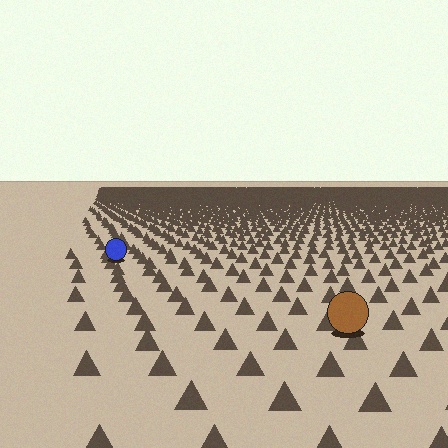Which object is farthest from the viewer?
The blue circle is farthest from the viewer. It appears smaller and the ground texture around it is denser.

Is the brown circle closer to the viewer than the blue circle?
Yes. The brown circle is closer — you can tell from the texture gradient: the ground texture is coarser near it.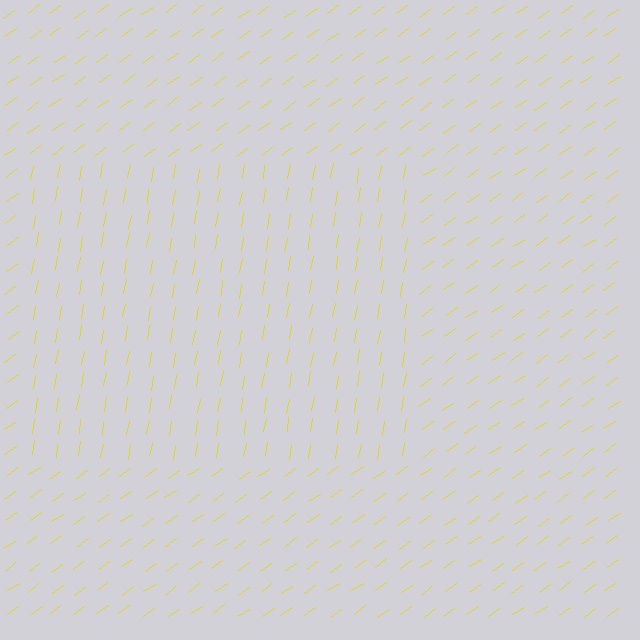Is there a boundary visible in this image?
Yes, there is a texture boundary formed by a change in line orientation.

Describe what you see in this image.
The image is filled with small yellow line segments. A rectangle region in the image has lines oriented differently from the surrounding lines, creating a visible texture boundary.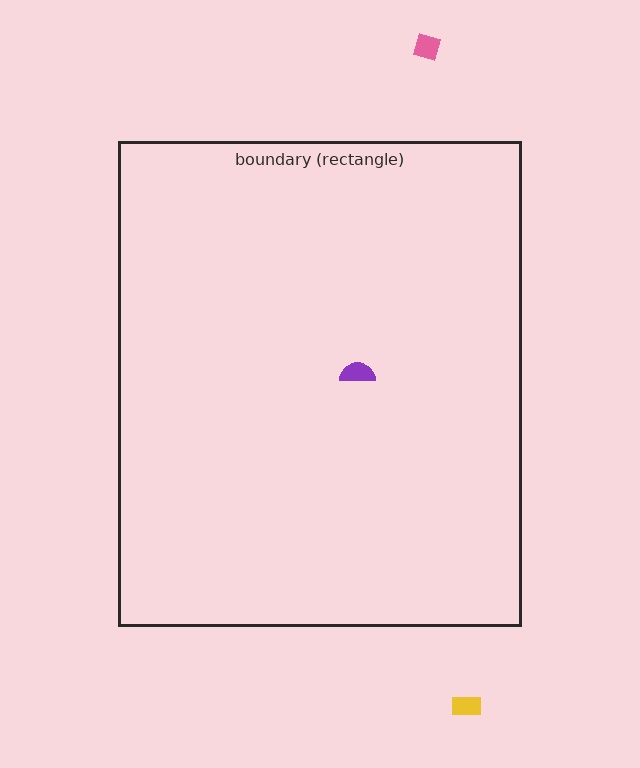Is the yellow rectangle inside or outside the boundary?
Outside.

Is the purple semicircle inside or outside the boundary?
Inside.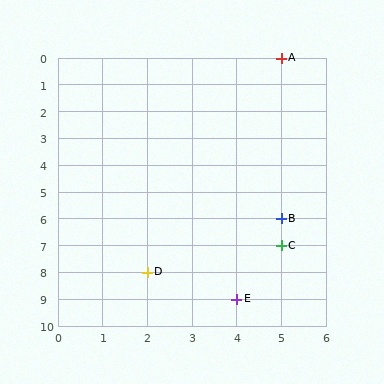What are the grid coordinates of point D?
Point D is at grid coordinates (2, 8).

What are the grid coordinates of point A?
Point A is at grid coordinates (5, 0).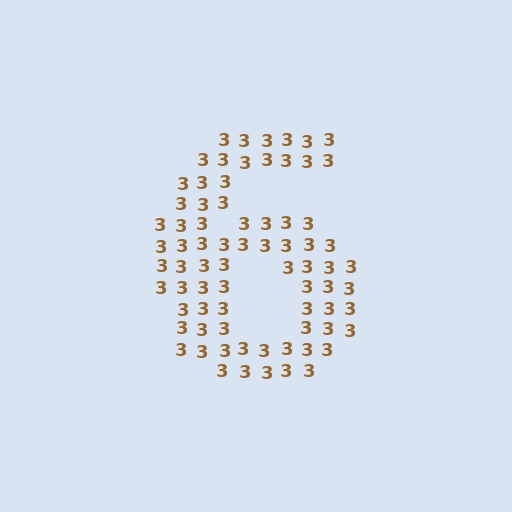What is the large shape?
The large shape is the digit 6.